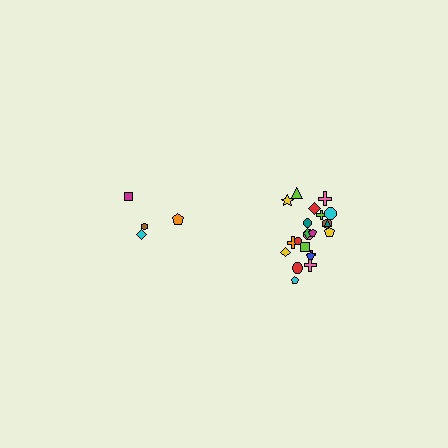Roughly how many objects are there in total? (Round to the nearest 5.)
Roughly 25 objects in total.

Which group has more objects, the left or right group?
The right group.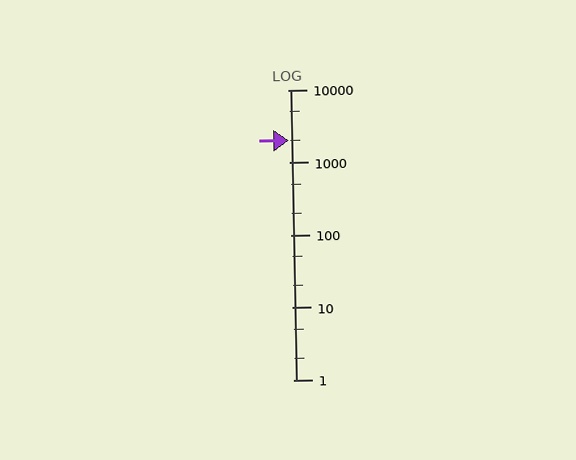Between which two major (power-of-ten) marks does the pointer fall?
The pointer is between 1000 and 10000.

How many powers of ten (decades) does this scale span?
The scale spans 4 decades, from 1 to 10000.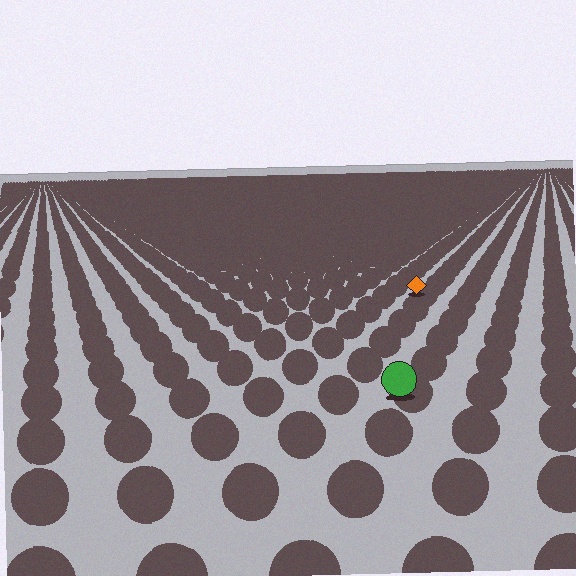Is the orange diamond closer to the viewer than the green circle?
No. The green circle is closer — you can tell from the texture gradient: the ground texture is coarser near it.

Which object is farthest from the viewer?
The orange diamond is farthest from the viewer. It appears smaller and the ground texture around it is denser.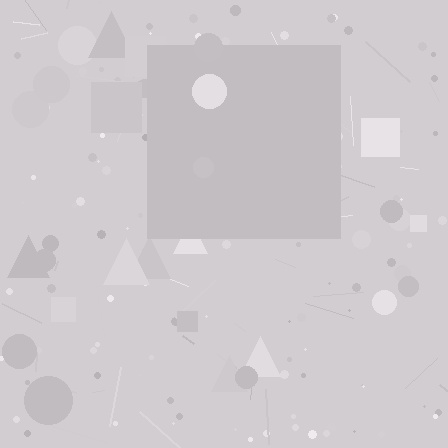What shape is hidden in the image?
A square is hidden in the image.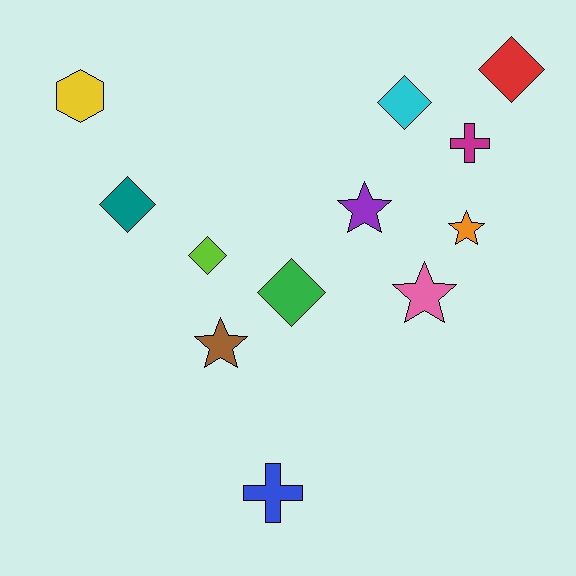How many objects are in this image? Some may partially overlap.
There are 12 objects.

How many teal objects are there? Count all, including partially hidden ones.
There is 1 teal object.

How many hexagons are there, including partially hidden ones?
There is 1 hexagon.